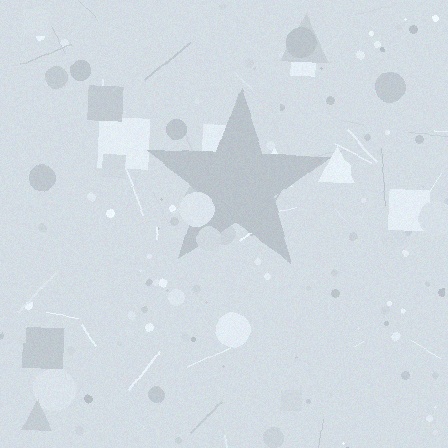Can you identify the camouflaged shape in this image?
The camouflaged shape is a star.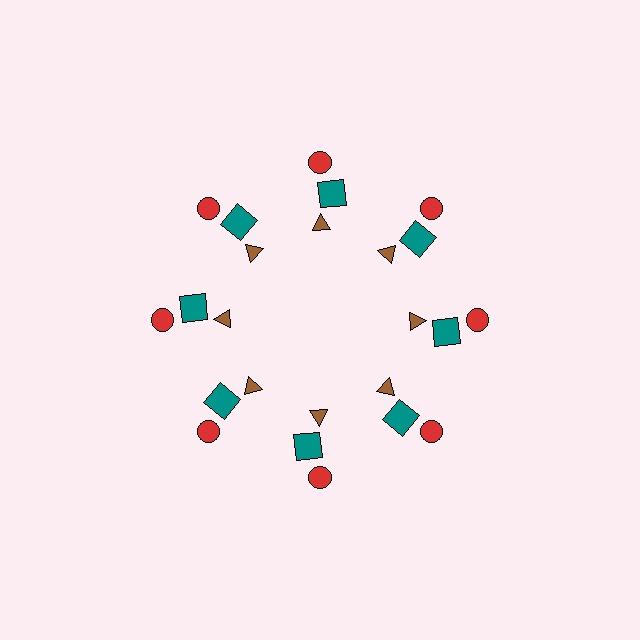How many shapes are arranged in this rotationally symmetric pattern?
There are 24 shapes, arranged in 8 groups of 3.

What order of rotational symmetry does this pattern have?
This pattern has 8-fold rotational symmetry.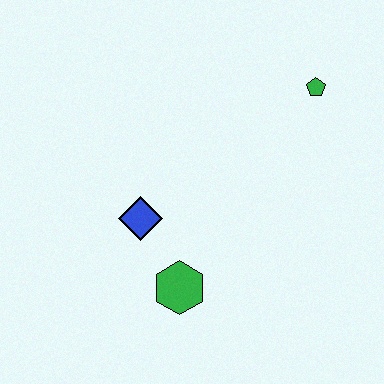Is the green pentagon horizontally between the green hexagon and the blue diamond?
No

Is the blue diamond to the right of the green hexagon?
No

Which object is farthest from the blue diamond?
The green pentagon is farthest from the blue diamond.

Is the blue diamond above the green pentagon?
No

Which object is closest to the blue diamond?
The green hexagon is closest to the blue diamond.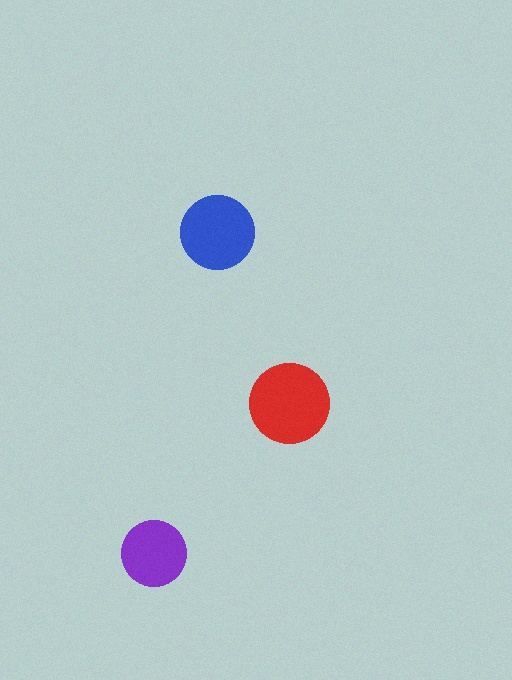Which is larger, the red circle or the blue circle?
The red one.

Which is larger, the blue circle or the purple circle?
The blue one.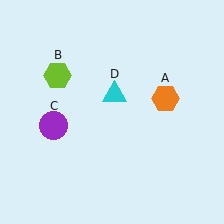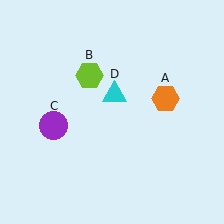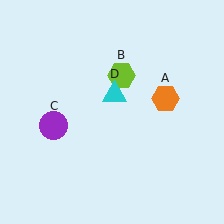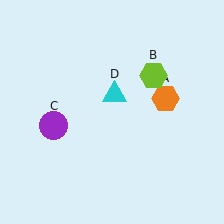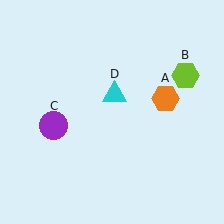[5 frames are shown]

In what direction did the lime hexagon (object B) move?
The lime hexagon (object B) moved right.